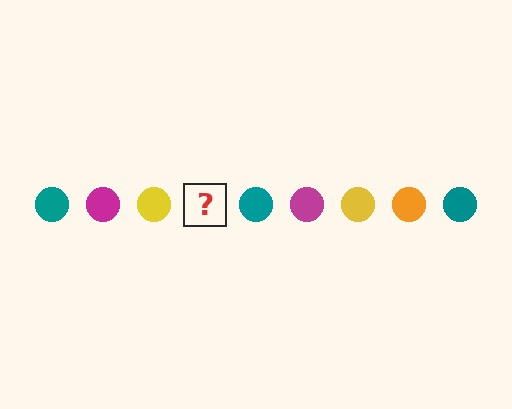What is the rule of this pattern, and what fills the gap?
The rule is that the pattern cycles through teal, magenta, yellow, orange circles. The gap should be filled with an orange circle.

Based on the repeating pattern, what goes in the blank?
The blank should be an orange circle.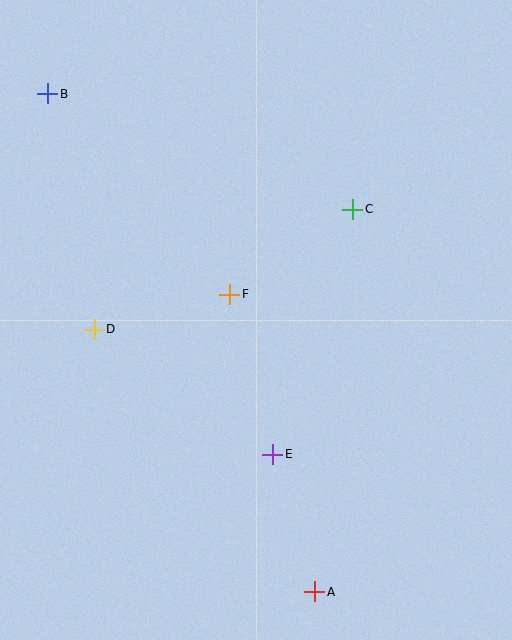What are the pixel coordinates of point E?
Point E is at (273, 454).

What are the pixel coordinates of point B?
Point B is at (48, 94).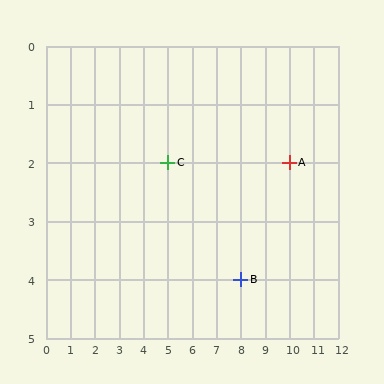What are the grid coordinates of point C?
Point C is at grid coordinates (5, 2).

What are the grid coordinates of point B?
Point B is at grid coordinates (8, 4).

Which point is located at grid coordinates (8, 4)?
Point B is at (8, 4).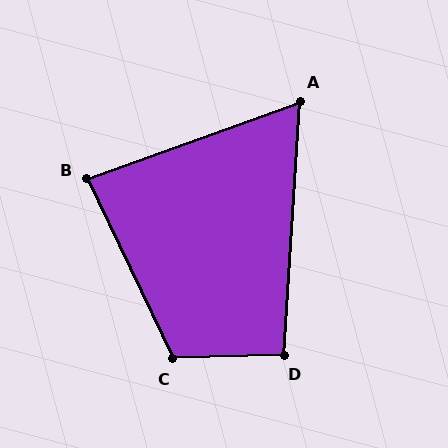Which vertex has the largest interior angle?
C, at approximately 113 degrees.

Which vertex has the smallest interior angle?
A, at approximately 67 degrees.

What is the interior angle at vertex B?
Approximately 84 degrees (acute).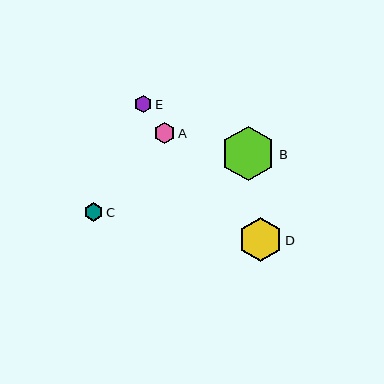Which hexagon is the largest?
Hexagon B is the largest with a size of approximately 55 pixels.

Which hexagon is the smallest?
Hexagon E is the smallest with a size of approximately 17 pixels.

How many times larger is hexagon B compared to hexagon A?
Hexagon B is approximately 2.6 times the size of hexagon A.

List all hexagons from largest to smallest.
From largest to smallest: B, D, A, C, E.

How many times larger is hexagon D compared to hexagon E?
Hexagon D is approximately 2.5 times the size of hexagon E.